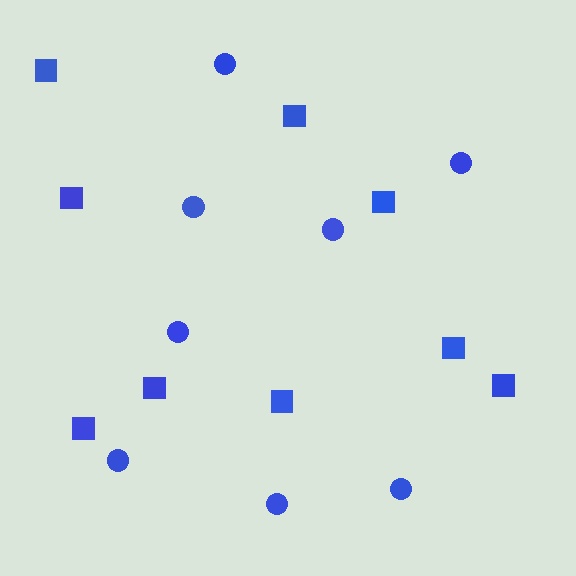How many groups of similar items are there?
There are 2 groups: one group of circles (8) and one group of squares (9).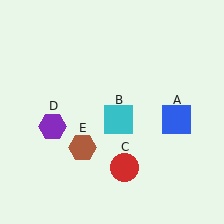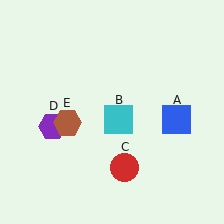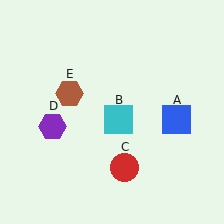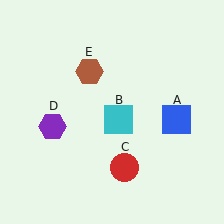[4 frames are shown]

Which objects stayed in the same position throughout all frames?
Blue square (object A) and cyan square (object B) and red circle (object C) and purple hexagon (object D) remained stationary.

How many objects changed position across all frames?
1 object changed position: brown hexagon (object E).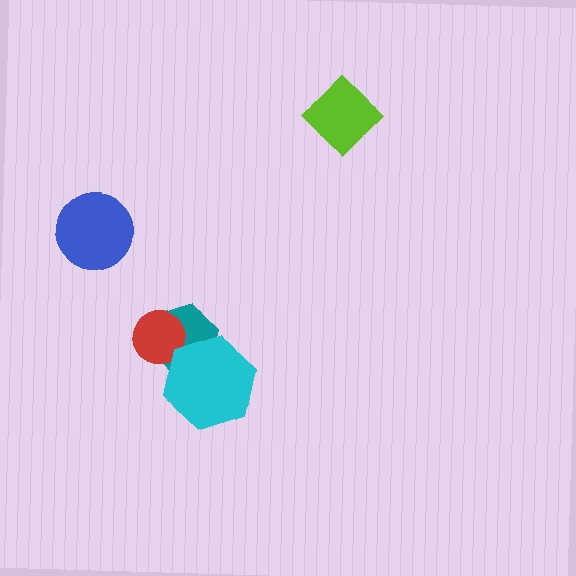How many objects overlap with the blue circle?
0 objects overlap with the blue circle.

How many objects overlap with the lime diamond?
0 objects overlap with the lime diamond.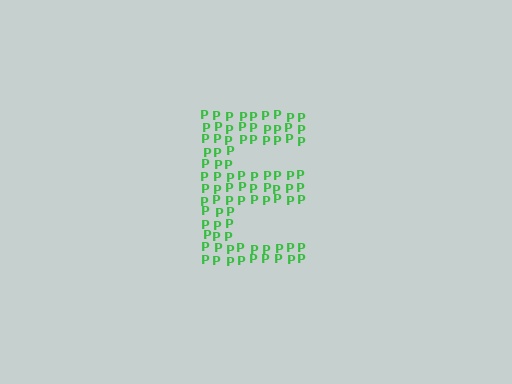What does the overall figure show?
The overall figure shows the letter E.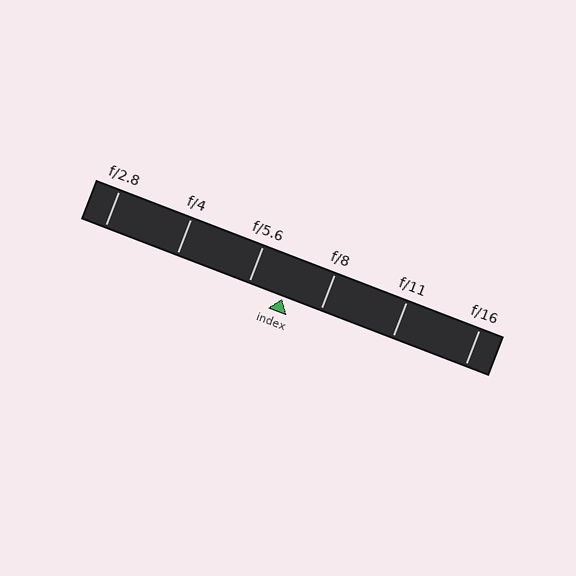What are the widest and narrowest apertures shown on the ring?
The widest aperture shown is f/2.8 and the narrowest is f/16.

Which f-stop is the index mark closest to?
The index mark is closest to f/5.6.